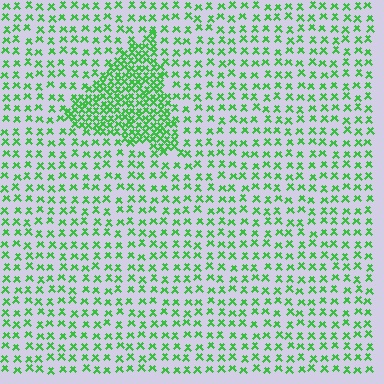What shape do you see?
I see a triangle.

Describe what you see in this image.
The image contains small green elements arranged at two different densities. A triangle-shaped region is visible where the elements are more densely packed than the surrounding area.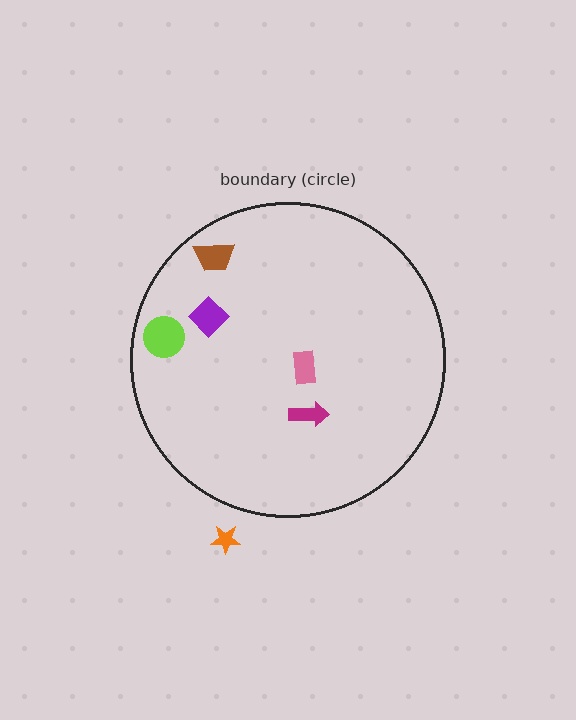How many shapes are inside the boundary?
5 inside, 1 outside.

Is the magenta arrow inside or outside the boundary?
Inside.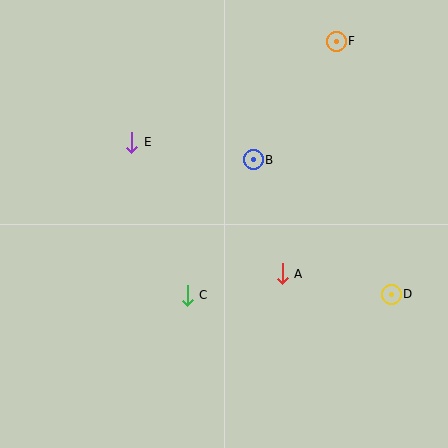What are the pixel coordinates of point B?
Point B is at (253, 160).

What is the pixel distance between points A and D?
The distance between A and D is 111 pixels.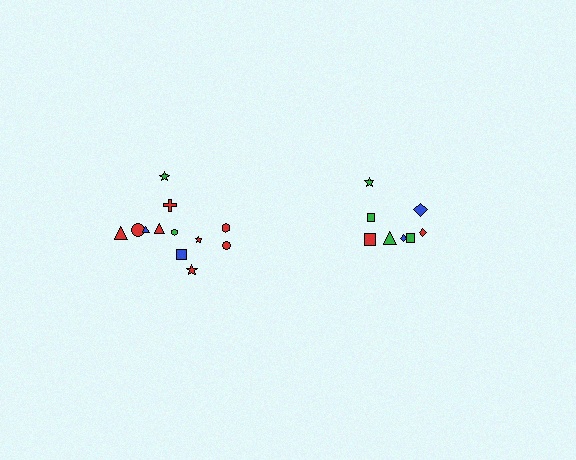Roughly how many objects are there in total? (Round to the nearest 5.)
Roughly 20 objects in total.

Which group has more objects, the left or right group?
The left group.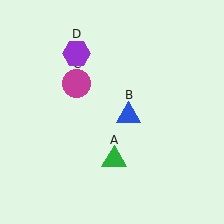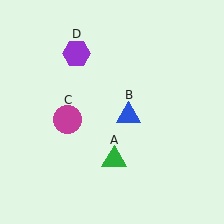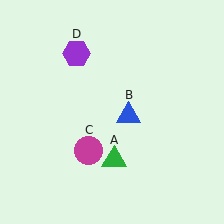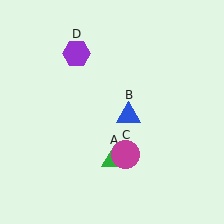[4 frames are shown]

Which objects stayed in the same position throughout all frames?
Green triangle (object A) and blue triangle (object B) and purple hexagon (object D) remained stationary.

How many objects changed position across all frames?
1 object changed position: magenta circle (object C).